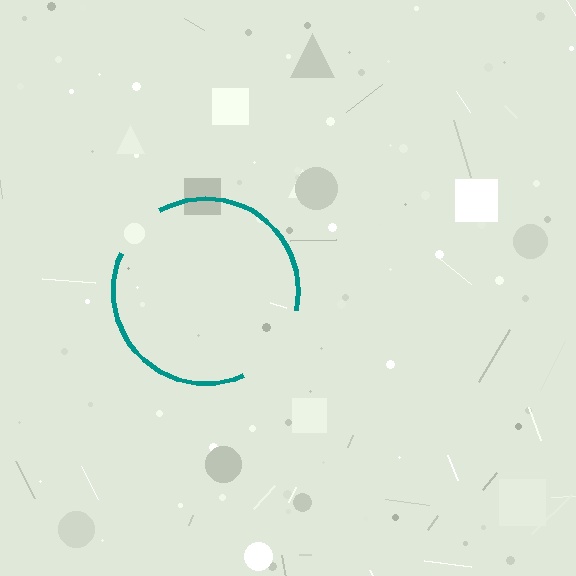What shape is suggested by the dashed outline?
The dashed outline suggests a circle.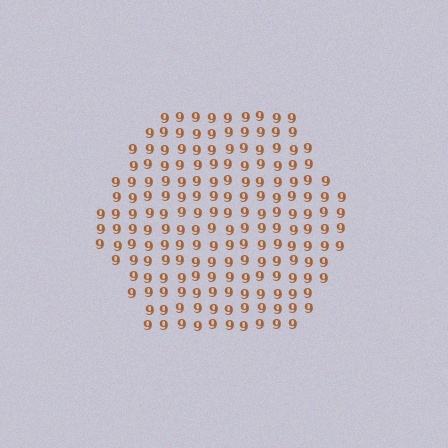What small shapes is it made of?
It is made of small digit 9's.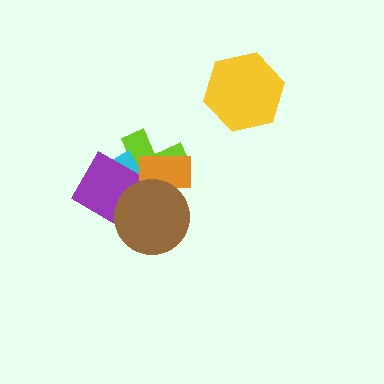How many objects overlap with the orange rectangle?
3 objects overlap with the orange rectangle.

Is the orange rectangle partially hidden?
Yes, it is partially covered by another shape.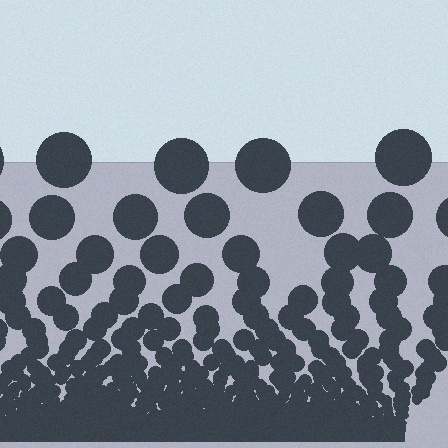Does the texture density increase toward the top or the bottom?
Density increases toward the bottom.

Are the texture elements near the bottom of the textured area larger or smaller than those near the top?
Smaller. The gradient is inverted — elements near the bottom are smaller and denser.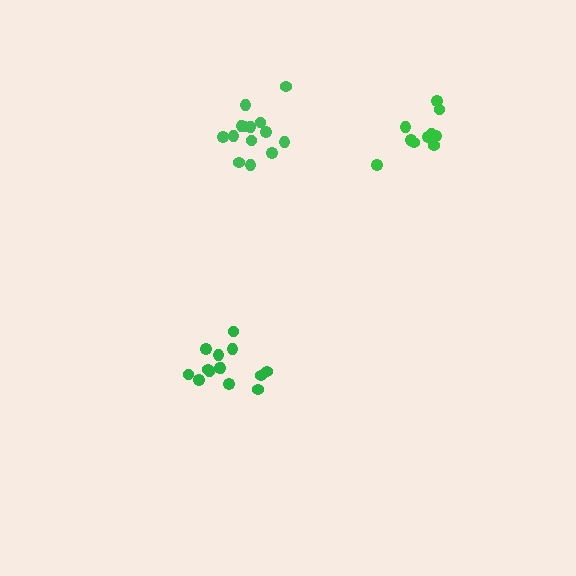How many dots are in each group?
Group 1: 14 dots, Group 2: 11 dots, Group 3: 14 dots (39 total).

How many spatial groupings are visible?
There are 3 spatial groupings.